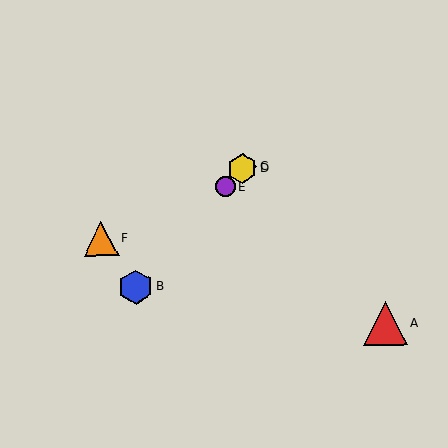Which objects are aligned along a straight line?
Objects B, C, D, E are aligned along a straight line.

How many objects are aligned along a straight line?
4 objects (B, C, D, E) are aligned along a straight line.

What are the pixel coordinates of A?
Object A is at (386, 323).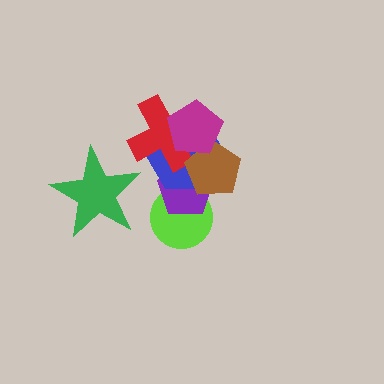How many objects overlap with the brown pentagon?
4 objects overlap with the brown pentagon.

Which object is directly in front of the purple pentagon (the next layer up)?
The blue hexagon is directly in front of the purple pentagon.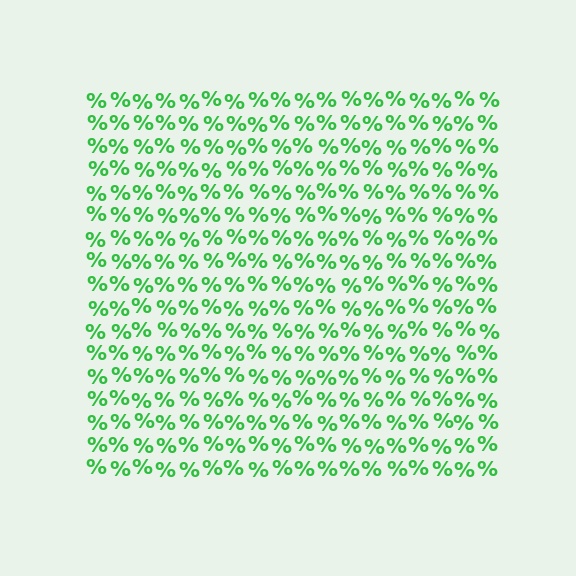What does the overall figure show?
The overall figure shows a square.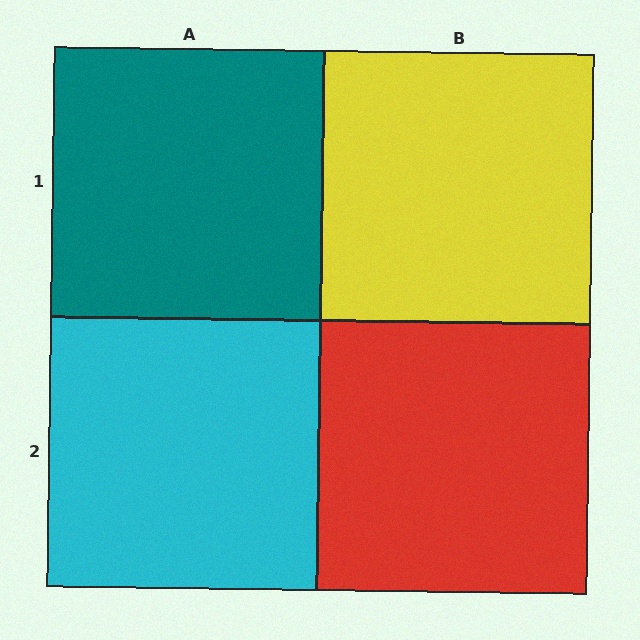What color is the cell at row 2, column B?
Red.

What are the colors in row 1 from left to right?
Teal, yellow.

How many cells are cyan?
1 cell is cyan.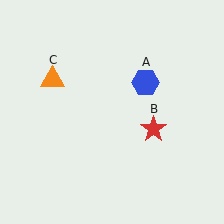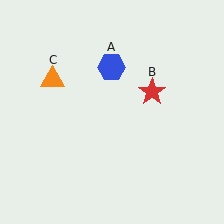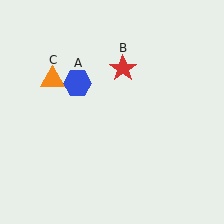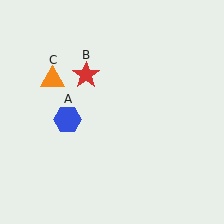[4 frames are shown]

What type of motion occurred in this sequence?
The blue hexagon (object A), red star (object B) rotated counterclockwise around the center of the scene.